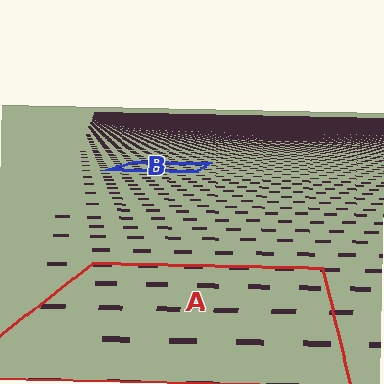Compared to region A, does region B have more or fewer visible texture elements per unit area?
Region B has more texture elements per unit area — they are packed more densely because it is farther away.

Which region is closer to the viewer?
Region A is closer. The texture elements there are larger and more spread out.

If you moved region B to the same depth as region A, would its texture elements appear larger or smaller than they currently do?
They would appear larger. At a closer depth, the same texture elements are projected at a bigger on-screen size.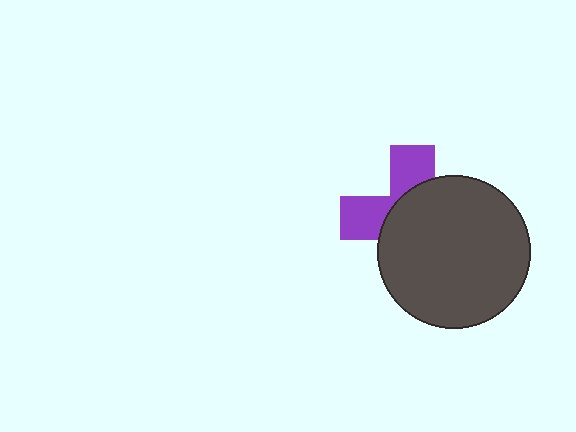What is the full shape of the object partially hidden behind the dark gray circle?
The partially hidden object is a purple cross.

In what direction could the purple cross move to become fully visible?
The purple cross could move toward the upper-left. That would shift it out from behind the dark gray circle entirely.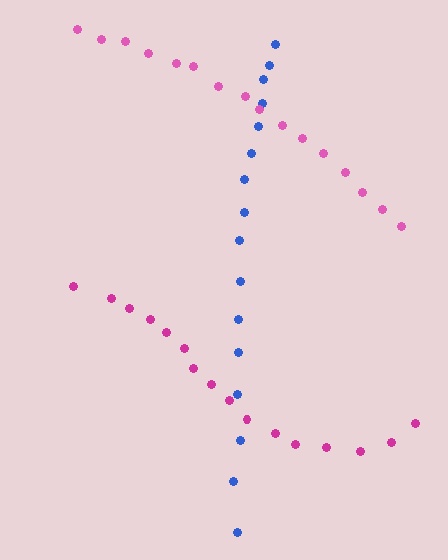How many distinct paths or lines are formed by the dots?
There are 3 distinct paths.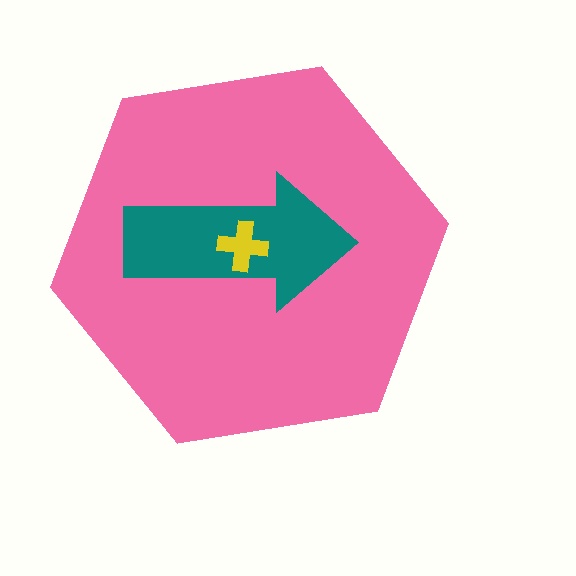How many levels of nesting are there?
3.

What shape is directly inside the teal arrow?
The yellow cross.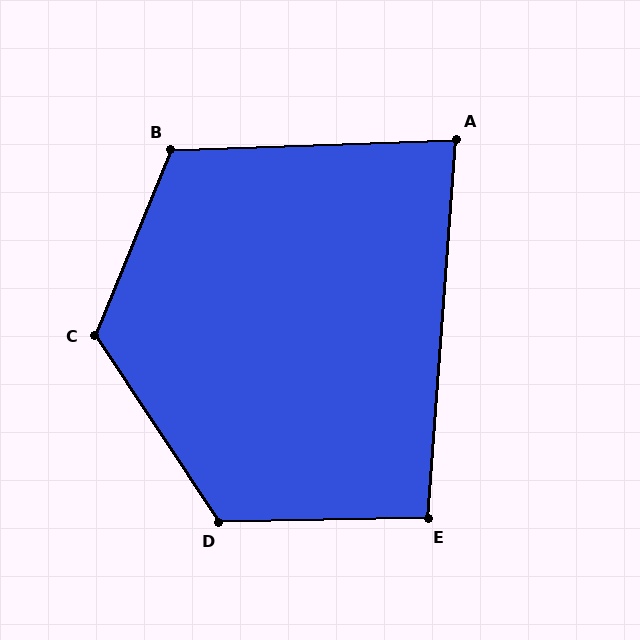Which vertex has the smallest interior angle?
A, at approximately 84 degrees.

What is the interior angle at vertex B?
Approximately 114 degrees (obtuse).